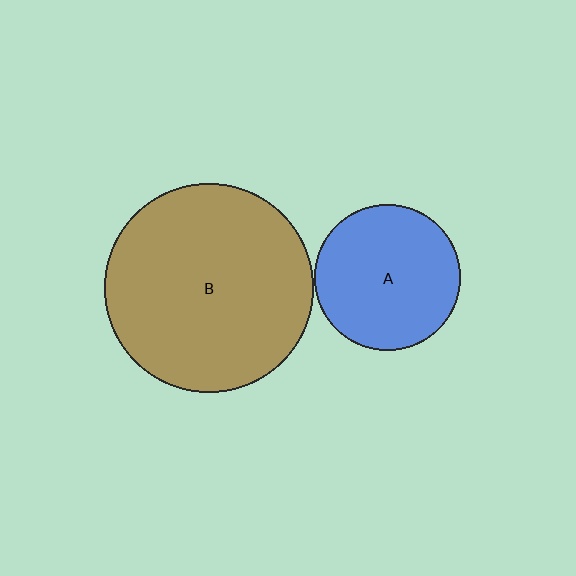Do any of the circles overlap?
No, none of the circles overlap.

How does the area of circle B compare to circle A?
Approximately 2.0 times.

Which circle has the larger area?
Circle B (brown).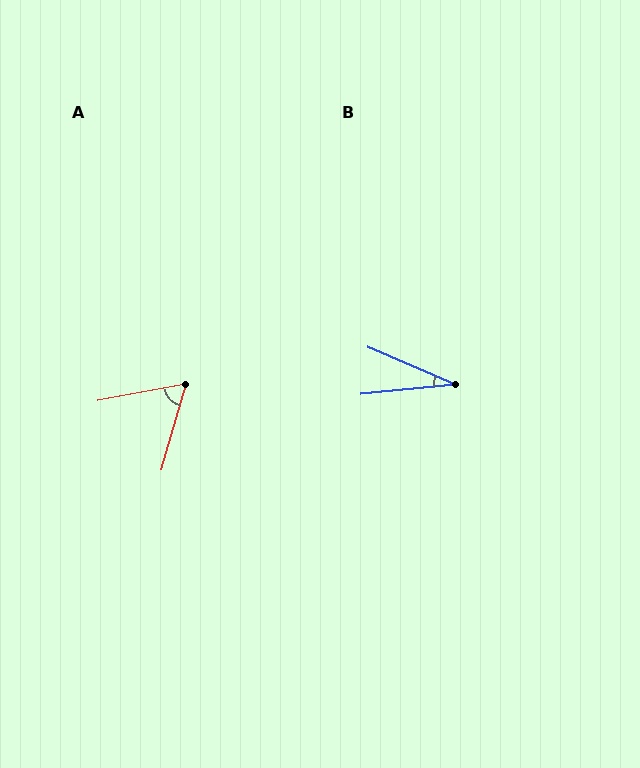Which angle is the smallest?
B, at approximately 29 degrees.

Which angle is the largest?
A, at approximately 63 degrees.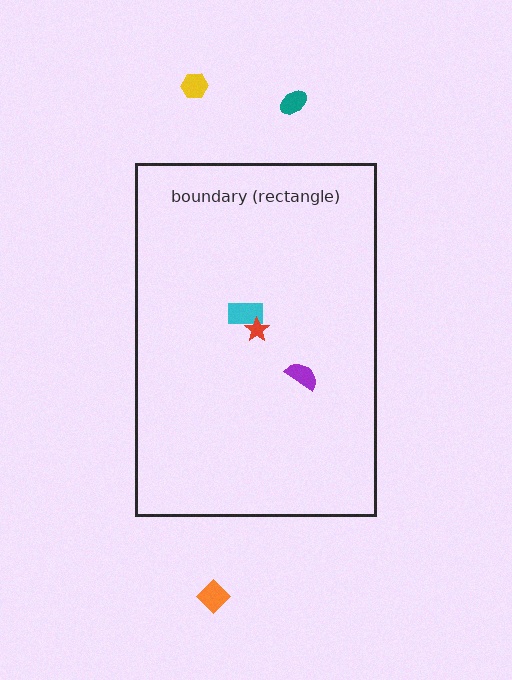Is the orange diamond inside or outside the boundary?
Outside.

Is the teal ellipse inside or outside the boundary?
Outside.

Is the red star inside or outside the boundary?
Inside.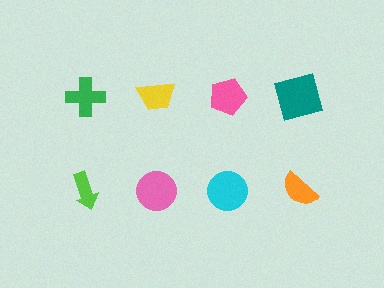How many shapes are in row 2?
4 shapes.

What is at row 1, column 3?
A pink pentagon.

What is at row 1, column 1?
A green cross.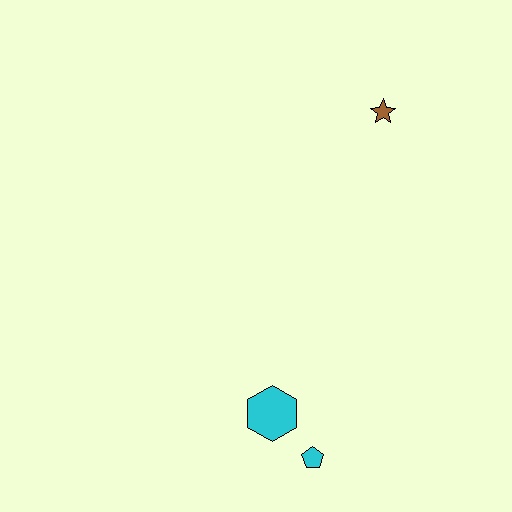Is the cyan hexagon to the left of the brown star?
Yes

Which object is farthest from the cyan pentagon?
The brown star is farthest from the cyan pentagon.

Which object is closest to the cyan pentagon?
The cyan hexagon is closest to the cyan pentagon.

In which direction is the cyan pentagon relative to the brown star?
The cyan pentagon is below the brown star.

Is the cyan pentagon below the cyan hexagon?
Yes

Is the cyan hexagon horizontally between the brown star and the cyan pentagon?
No